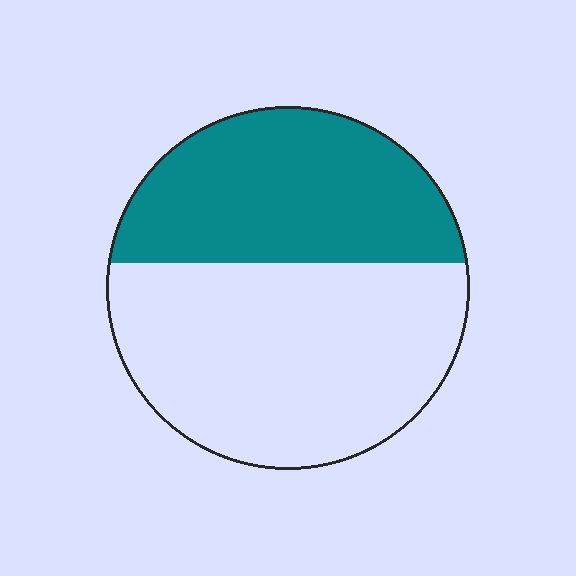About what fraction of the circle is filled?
About two fifths (2/5).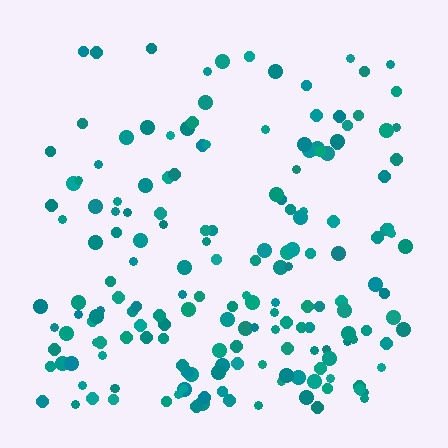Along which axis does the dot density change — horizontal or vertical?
Vertical.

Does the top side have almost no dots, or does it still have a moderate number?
Still a moderate number, just noticeably fewer than the bottom.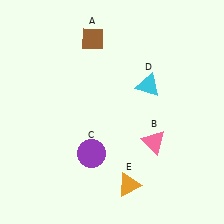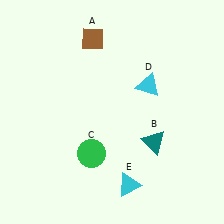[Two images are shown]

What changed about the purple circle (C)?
In Image 1, C is purple. In Image 2, it changed to green.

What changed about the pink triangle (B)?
In Image 1, B is pink. In Image 2, it changed to teal.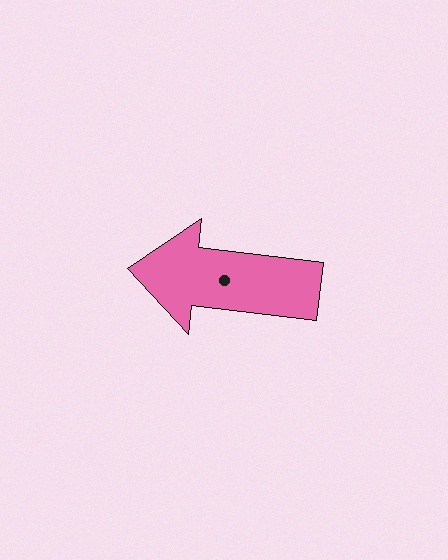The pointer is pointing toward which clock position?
Roughly 9 o'clock.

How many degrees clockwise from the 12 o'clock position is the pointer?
Approximately 277 degrees.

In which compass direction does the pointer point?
West.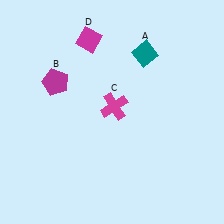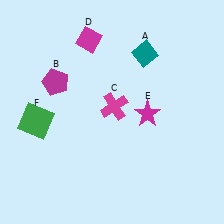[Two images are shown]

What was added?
A magenta star (E), a green square (F) were added in Image 2.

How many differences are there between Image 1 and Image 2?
There are 2 differences between the two images.